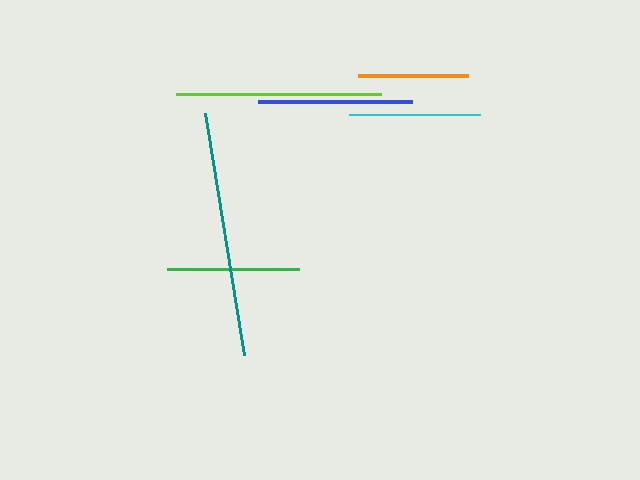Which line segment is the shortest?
The orange line is the shortest at approximately 110 pixels.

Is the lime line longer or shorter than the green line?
The lime line is longer than the green line.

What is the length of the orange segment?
The orange segment is approximately 110 pixels long.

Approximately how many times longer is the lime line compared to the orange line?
The lime line is approximately 1.9 times the length of the orange line.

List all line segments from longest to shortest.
From longest to shortest: teal, lime, blue, green, cyan, orange.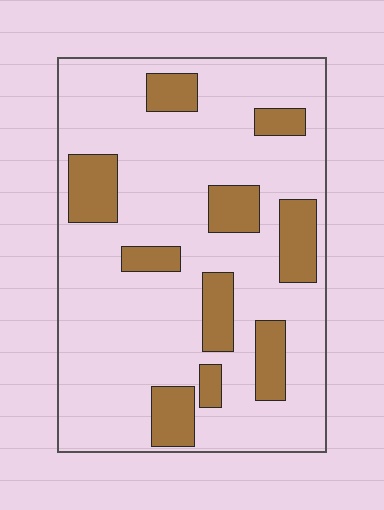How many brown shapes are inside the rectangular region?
10.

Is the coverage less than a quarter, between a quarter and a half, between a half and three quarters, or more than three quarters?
Less than a quarter.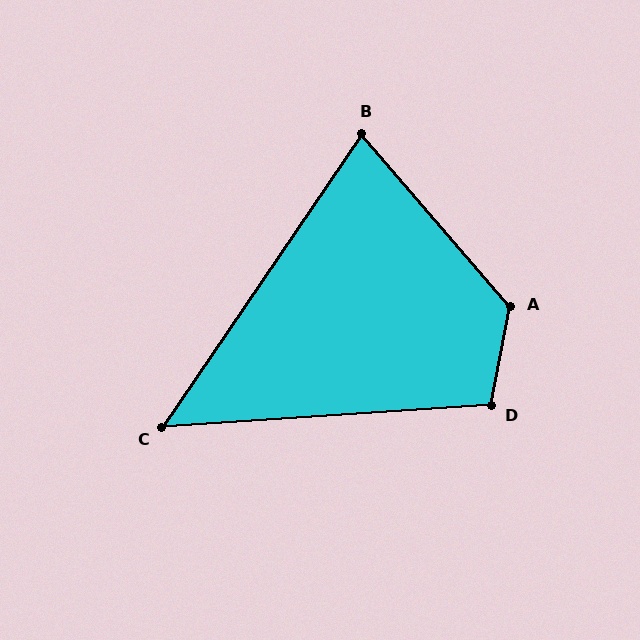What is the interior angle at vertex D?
Approximately 105 degrees (obtuse).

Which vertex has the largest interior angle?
A, at approximately 128 degrees.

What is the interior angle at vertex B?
Approximately 75 degrees (acute).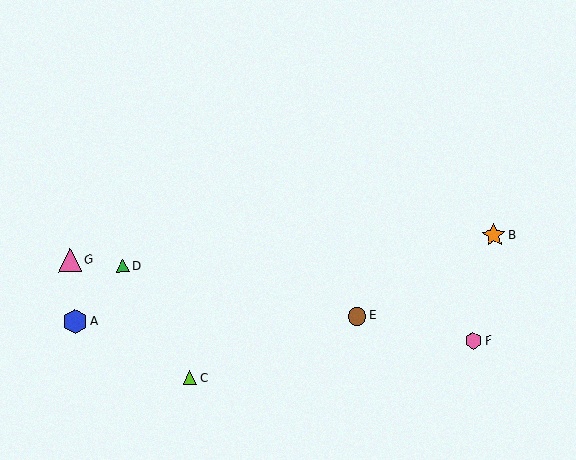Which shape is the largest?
The blue hexagon (labeled A) is the largest.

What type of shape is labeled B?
Shape B is an orange star.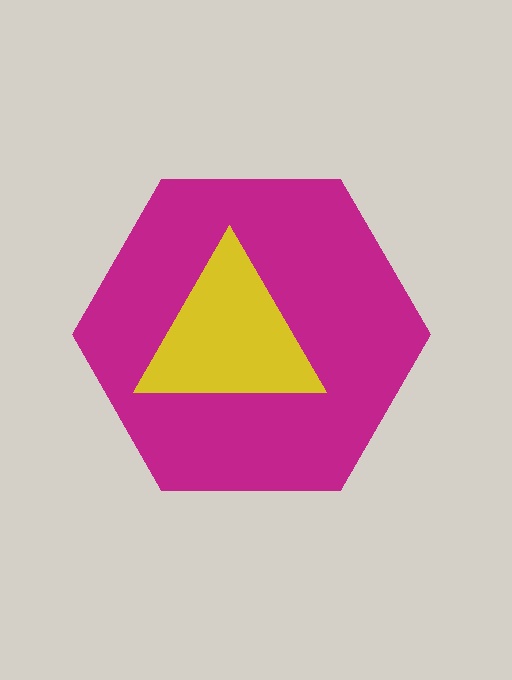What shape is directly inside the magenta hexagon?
The yellow triangle.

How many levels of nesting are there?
2.